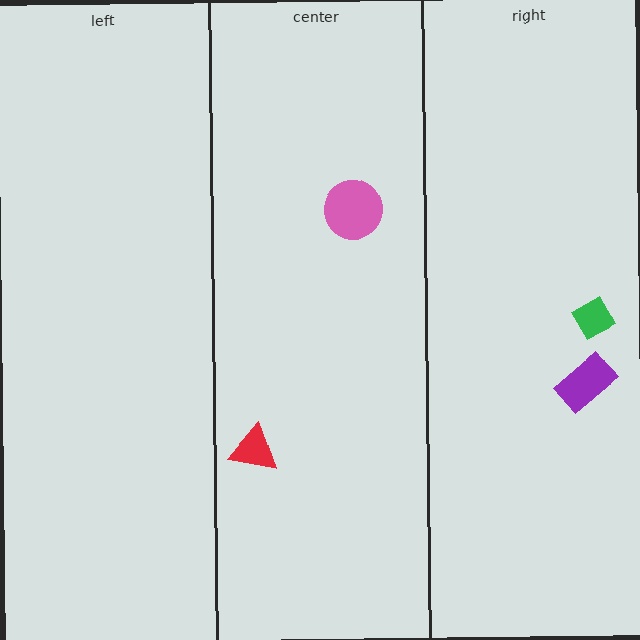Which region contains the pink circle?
The center region.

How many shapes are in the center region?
2.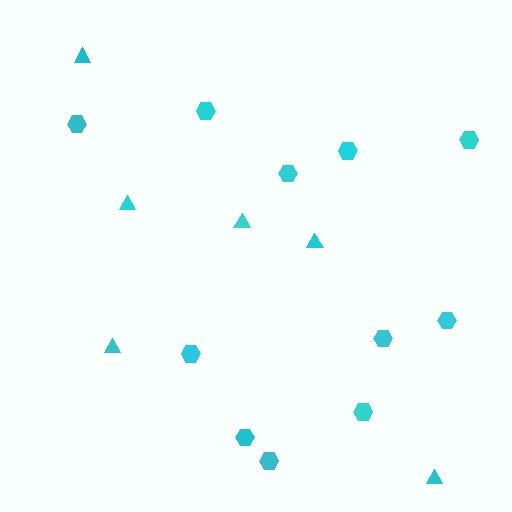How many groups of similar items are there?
There are 2 groups: one group of triangles (6) and one group of hexagons (11).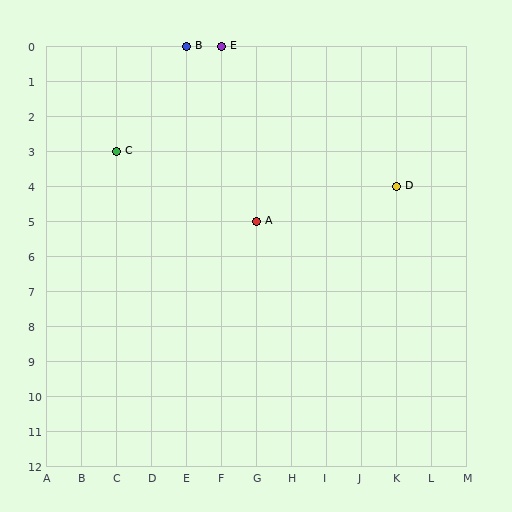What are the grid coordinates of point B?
Point B is at grid coordinates (E, 0).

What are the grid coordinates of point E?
Point E is at grid coordinates (F, 0).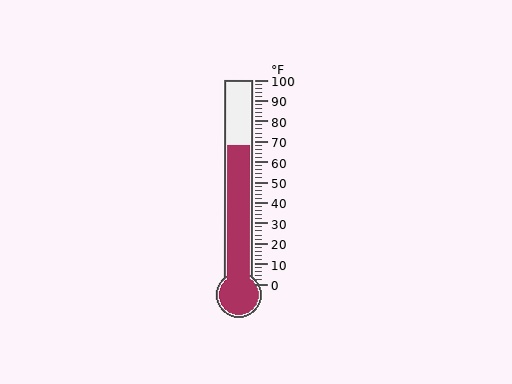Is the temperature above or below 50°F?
The temperature is above 50°F.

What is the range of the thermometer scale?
The thermometer scale ranges from 0°F to 100°F.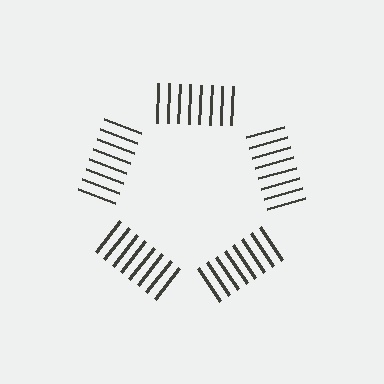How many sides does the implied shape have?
5 sides — the line-ends trace a pentagon.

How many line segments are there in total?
40 — 8 along each of the 5 edges.